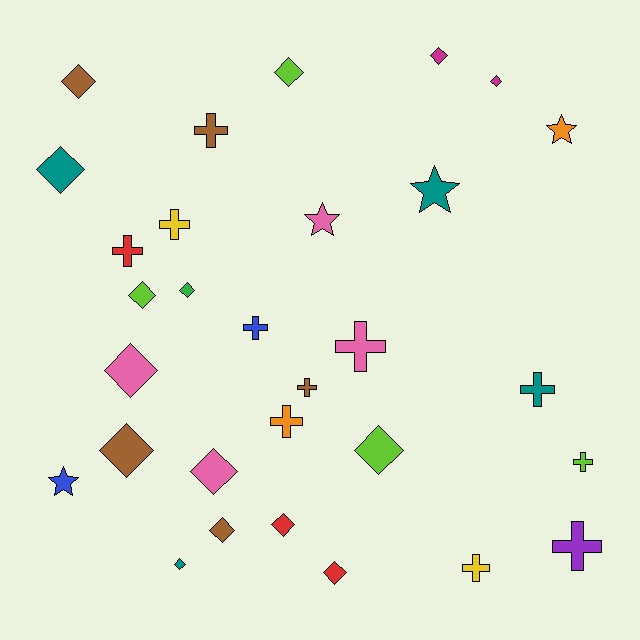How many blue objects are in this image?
There are 2 blue objects.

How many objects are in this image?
There are 30 objects.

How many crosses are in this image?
There are 11 crosses.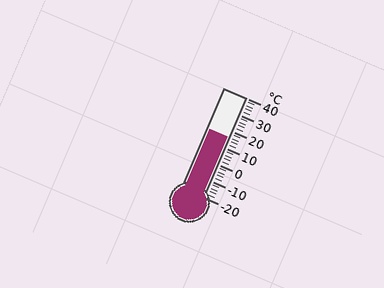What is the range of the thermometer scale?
The thermometer scale ranges from -20°C to 40°C.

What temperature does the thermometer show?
The thermometer shows approximately 16°C.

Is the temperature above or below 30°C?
The temperature is below 30°C.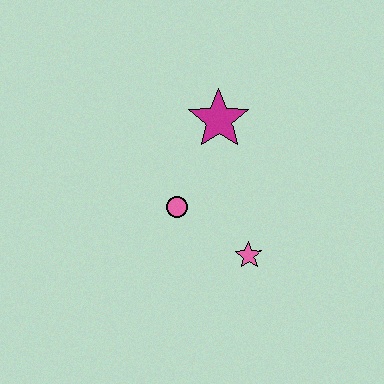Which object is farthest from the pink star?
The magenta star is farthest from the pink star.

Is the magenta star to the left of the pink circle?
No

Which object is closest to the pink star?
The pink circle is closest to the pink star.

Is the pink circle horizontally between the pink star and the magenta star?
No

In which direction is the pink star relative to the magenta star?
The pink star is below the magenta star.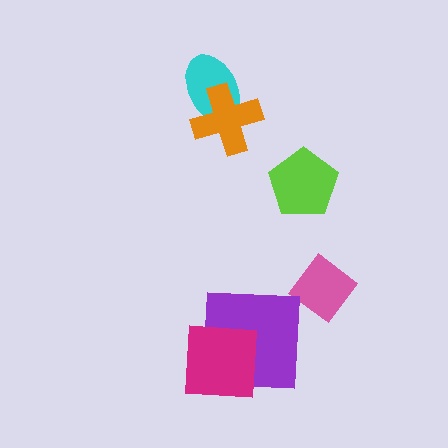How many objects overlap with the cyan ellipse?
1 object overlaps with the cyan ellipse.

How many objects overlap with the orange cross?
1 object overlaps with the orange cross.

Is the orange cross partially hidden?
No, no other shape covers it.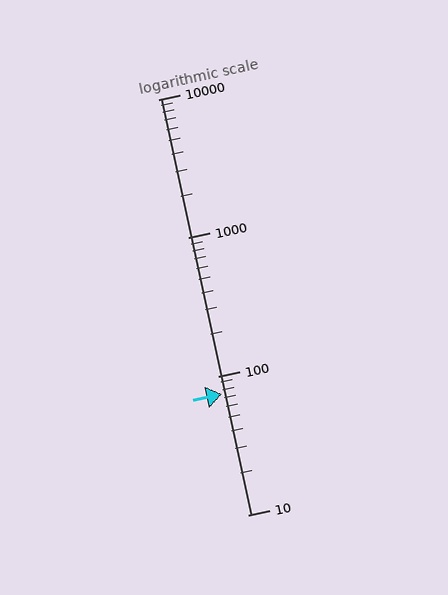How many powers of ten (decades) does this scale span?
The scale spans 3 decades, from 10 to 10000.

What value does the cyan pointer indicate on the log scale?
The pointer indicates approximately 75.